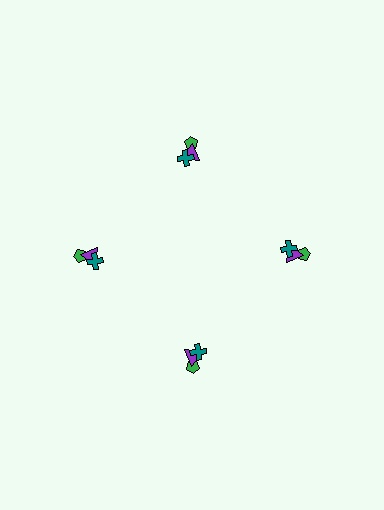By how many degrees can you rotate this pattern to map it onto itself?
The pattern maps onto itself every 90 degrees of rotation.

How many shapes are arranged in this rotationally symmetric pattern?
There are 12 shapes, arranged in 4 groups of 3.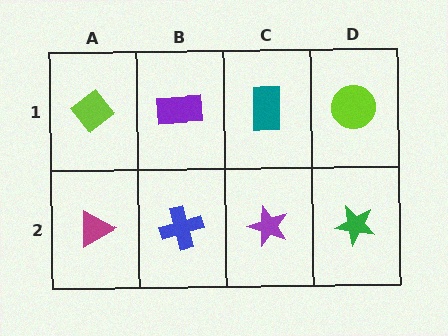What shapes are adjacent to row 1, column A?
A magenta triangle (row 2, column A), a purple rectangle (row 1, column B).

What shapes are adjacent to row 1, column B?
A blue cross (row 2, column B), a lime diamond (row 1, column A), a teal rectangle (row 1, column C).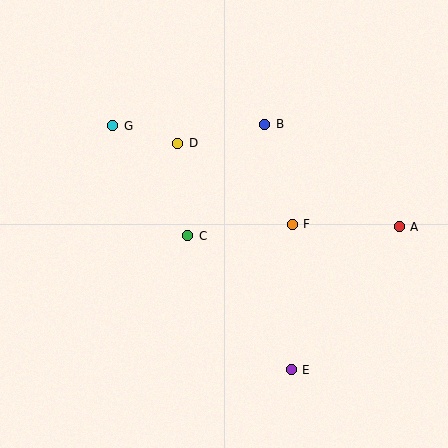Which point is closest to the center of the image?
Point C at (188, 236) is closest to the center.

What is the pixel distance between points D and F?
The distance between D and F is 140 pixels.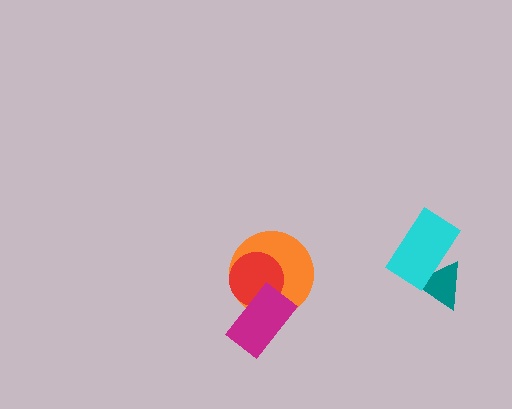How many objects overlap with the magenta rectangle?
2 objects overlap with the magenta rectangle.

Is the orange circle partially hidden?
Yes, it is partially covered by another shape.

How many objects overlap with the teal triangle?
1 object overlaps with the teal triangle.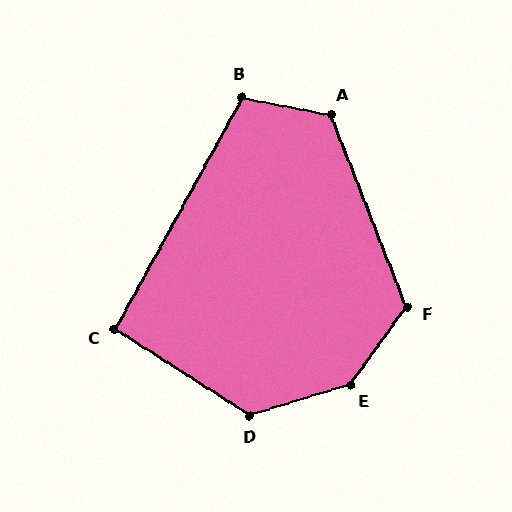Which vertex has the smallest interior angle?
C, at approximately 94 degrees.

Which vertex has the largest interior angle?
E, at approximately 143 degrees.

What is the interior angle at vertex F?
Approximately 122 degrees (obtuse).